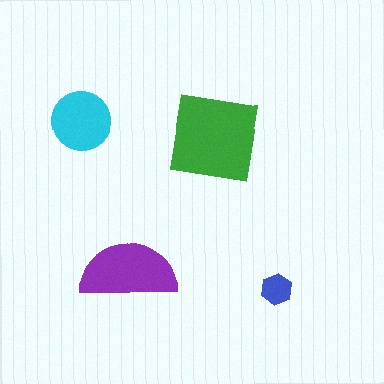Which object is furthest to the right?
The blue hexagon is rightmost.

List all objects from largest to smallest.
The green square, the purple semicircle, the cyan circle, the blue hexagon.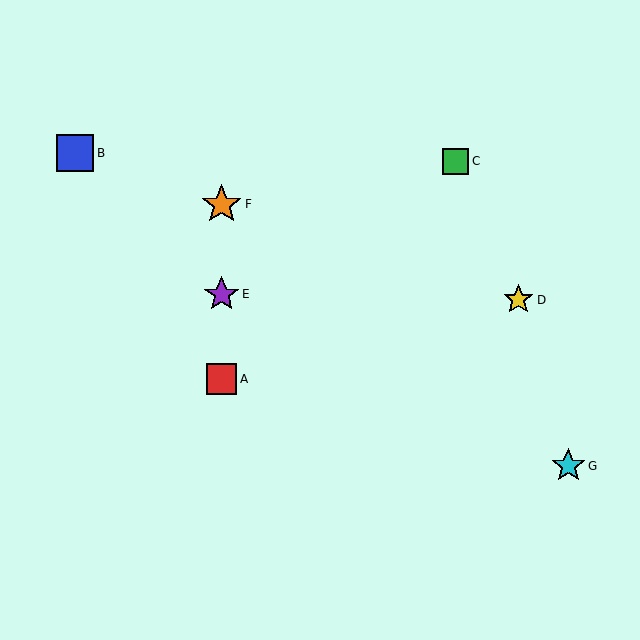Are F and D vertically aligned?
No, F is at x≈222 and D is at x≈518.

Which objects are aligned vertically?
Objects A, E, F are aligned vertically.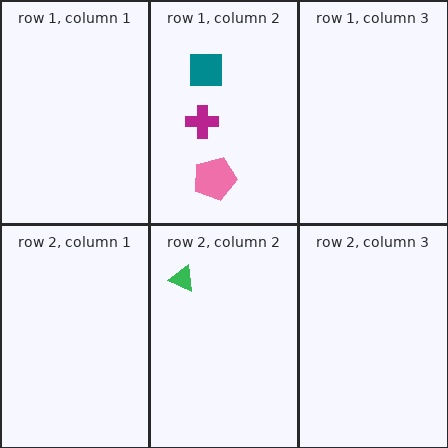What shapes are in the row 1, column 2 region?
The magenta cross, the pink pentagon, the teal square.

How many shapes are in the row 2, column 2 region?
1.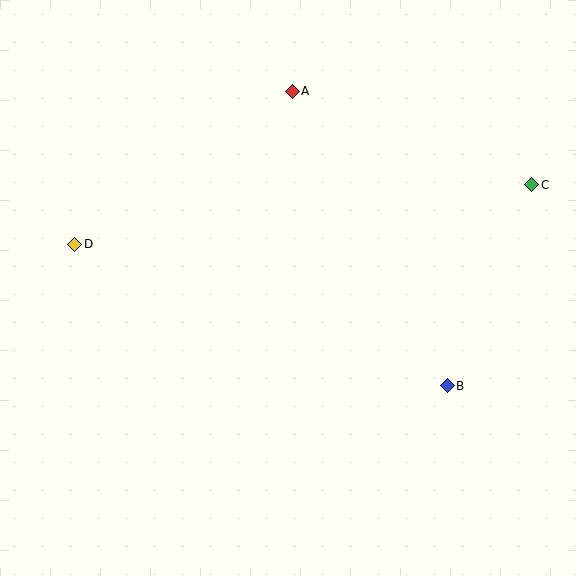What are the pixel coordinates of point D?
Point D is at (75, 244).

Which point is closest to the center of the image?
Point B at (447, 386) is closest to the center.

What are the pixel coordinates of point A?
Point A is at (292, 91).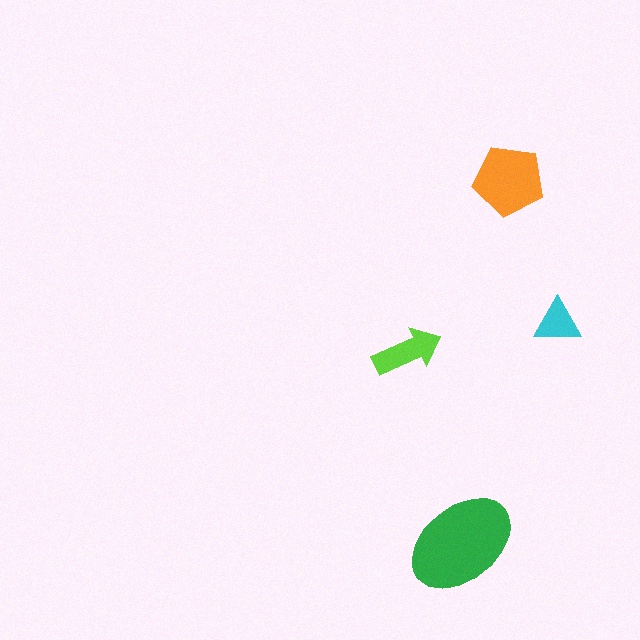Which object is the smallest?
The cyan triangle.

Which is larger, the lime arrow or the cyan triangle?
The lime arrow.